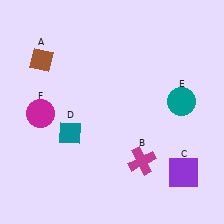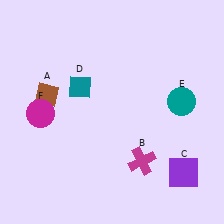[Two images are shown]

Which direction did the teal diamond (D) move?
The teal diamond (D) moved up.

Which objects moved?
The objects that moved are: the brown diamond (A), the teal diamond (D).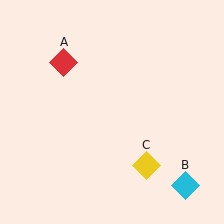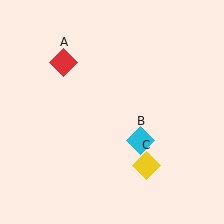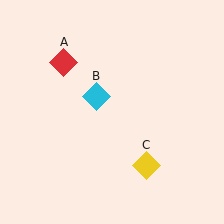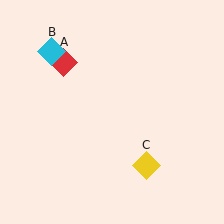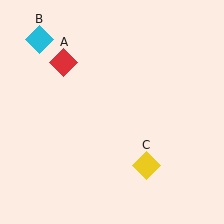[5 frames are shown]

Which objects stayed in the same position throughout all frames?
Red diamond (object A) and yellow diamond (object C) remained stationary.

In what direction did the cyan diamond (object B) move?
The cyan diamond (object B) moved up and to the left.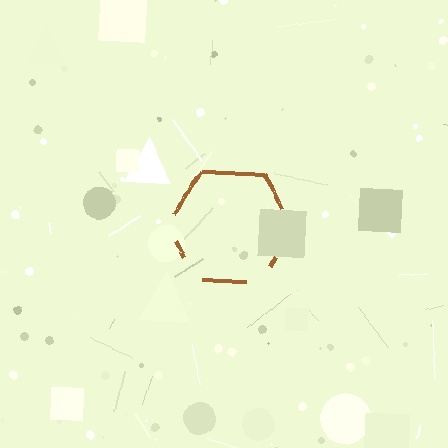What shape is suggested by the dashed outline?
The dashed outline suggests a hexagon.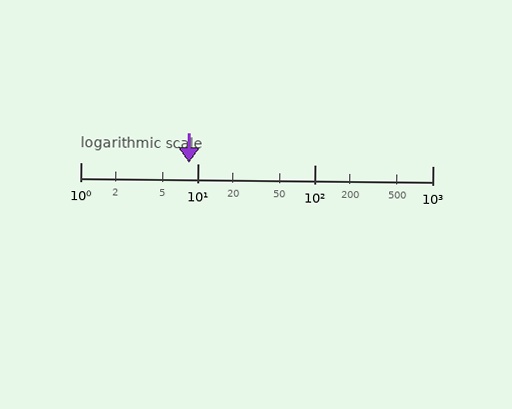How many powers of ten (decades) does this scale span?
The scale spans 3 decades, from 1 to 1000.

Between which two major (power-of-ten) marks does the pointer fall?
The pointer is between 1 and 10.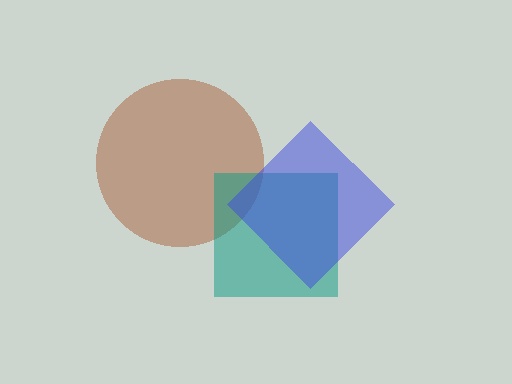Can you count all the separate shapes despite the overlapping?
Yes, there are 3 separate shapes.